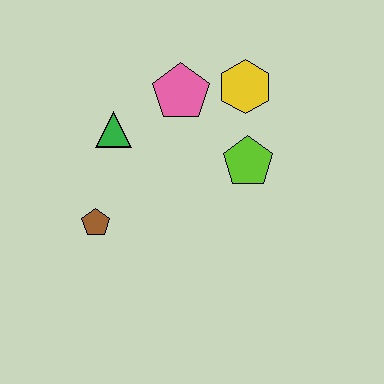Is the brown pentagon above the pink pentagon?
No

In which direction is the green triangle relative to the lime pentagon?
The green triangle is to the left of the lime pentagon.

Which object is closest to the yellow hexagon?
The pink pentagon is closest to the yellow hexagon.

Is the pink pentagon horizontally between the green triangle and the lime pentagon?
Yes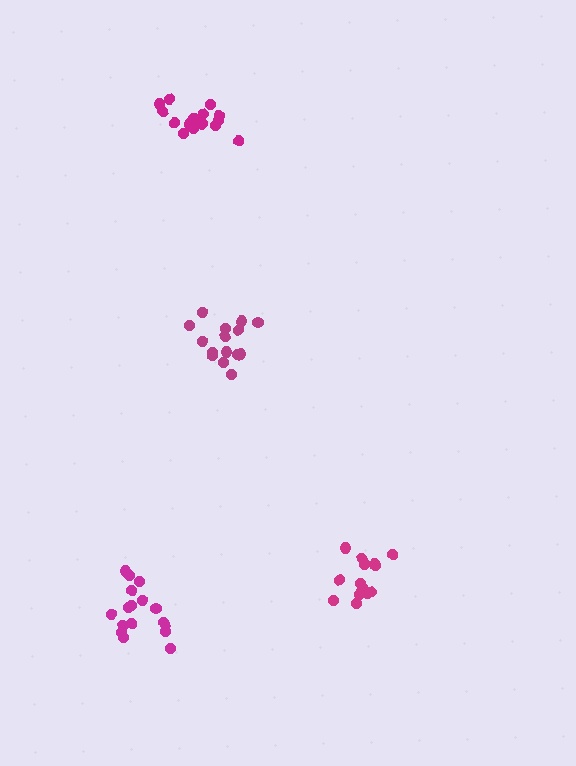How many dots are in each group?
Group 1: 17 dots, Group 2: 15 dots, Group 3: 15 dots, Group 4: 17 dots (64 total).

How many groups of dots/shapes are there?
There are 4 groups.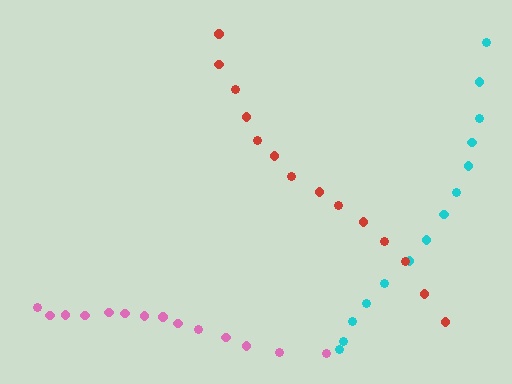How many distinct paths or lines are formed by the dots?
There are 3 distinct paths.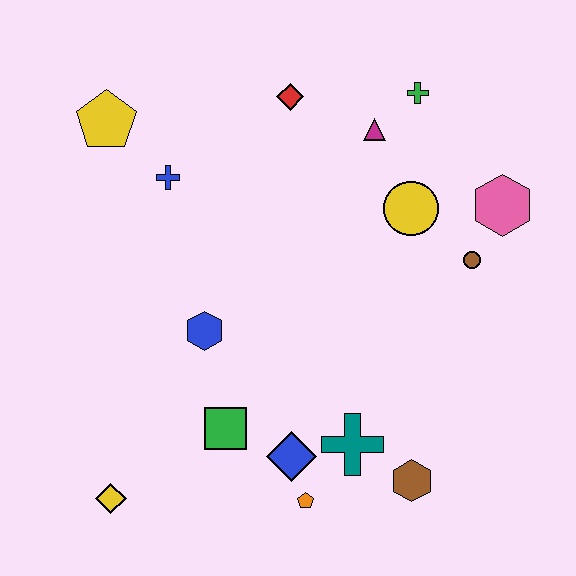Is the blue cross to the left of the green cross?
Yes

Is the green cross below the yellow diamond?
No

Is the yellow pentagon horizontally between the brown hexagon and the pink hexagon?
No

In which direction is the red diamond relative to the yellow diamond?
The red diamond is above the yellow diamond.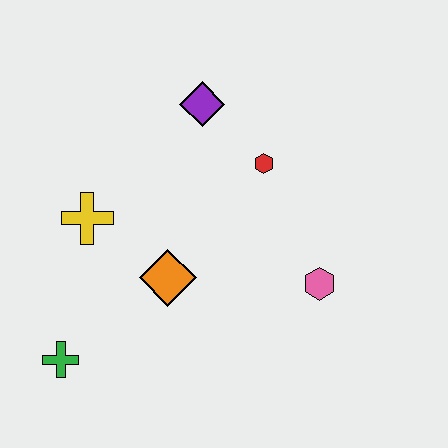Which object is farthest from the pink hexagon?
The green cross is farthest from the pink hexagon.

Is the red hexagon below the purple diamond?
Yes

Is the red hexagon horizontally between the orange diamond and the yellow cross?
No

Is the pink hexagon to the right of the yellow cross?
Yes